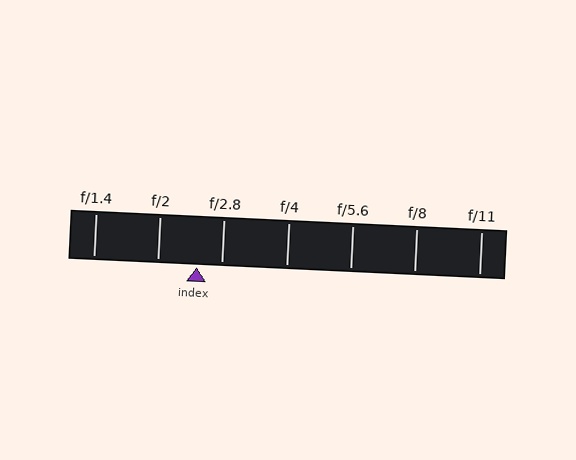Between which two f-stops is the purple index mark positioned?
The index mark is between f/2 and f/2.8.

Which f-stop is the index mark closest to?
The index mark is closest to f/2.8.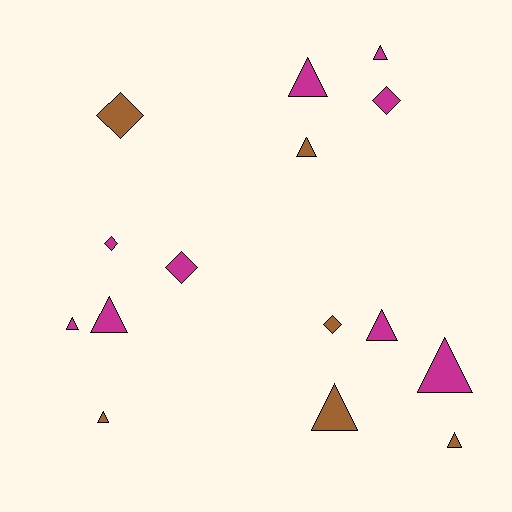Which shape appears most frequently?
Triangle, with 10 objects.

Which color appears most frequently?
Magenta, with 9 objects.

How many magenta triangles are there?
There are 6 magenta triangles.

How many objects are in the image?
There are 15 objects.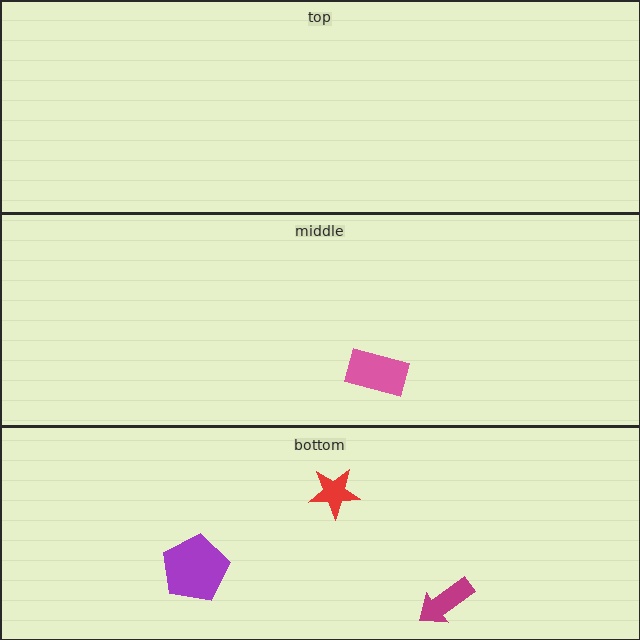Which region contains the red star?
The bottom region.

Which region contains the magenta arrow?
The bottom region.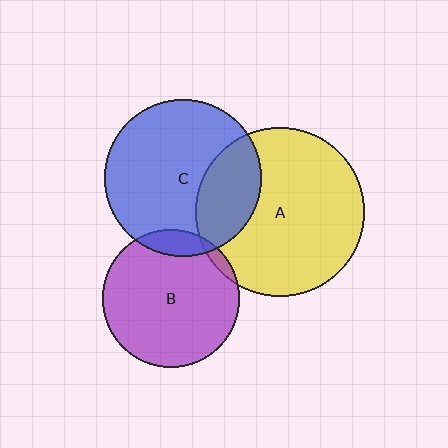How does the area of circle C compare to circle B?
Approximately 1.3 times.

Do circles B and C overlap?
Yes.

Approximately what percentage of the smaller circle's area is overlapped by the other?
Approximately 10%.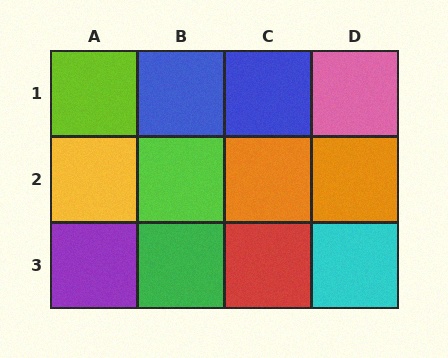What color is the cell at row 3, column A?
Purple.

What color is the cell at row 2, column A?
Yellow.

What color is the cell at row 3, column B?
Green.